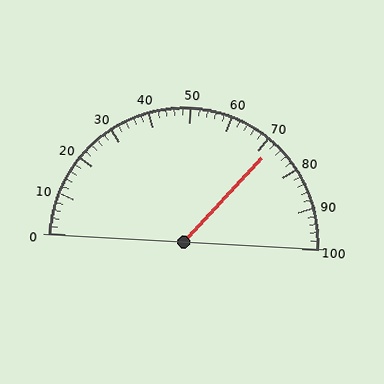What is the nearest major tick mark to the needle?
The nearest major tick mark is 70.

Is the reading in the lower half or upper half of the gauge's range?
The reading is in the upper half of the range (0 to 100).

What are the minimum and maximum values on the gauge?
The gauge ranges from 0 to 100.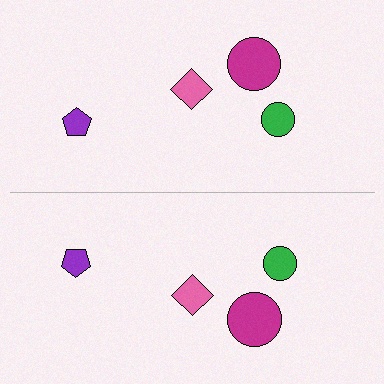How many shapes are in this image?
There are 8 shapes in this image.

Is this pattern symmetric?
Yes, this pattern has bilateral (reflection) symmetry.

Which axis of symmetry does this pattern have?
The pattern has a horizontal axis of symmetry running through the center of the image.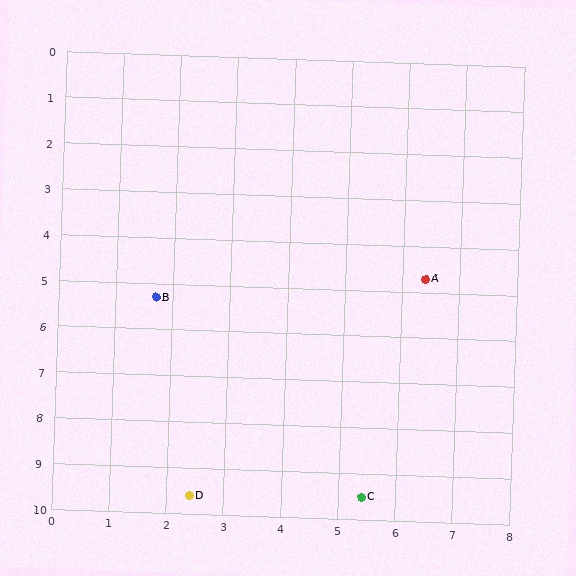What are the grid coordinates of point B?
Point B is at approximately (1.7, 5.3).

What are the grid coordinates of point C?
Point C is at approximately (5.4, 9.5).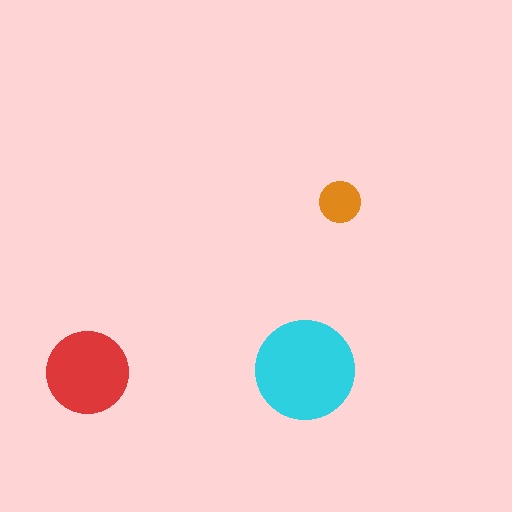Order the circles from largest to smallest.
the cyan one, the red one, the orange one.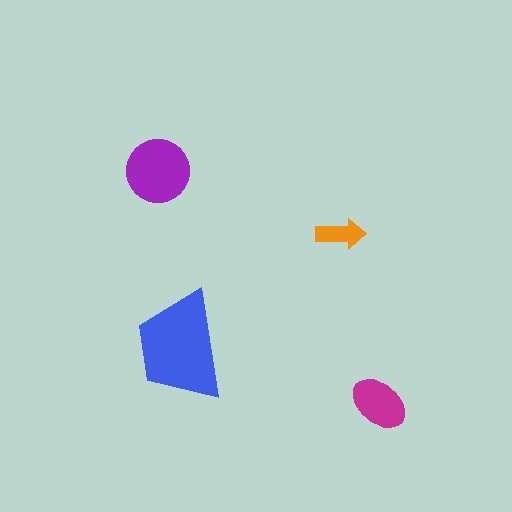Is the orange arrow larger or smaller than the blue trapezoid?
Smaller.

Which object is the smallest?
The orange arrow.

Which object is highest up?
The purple circle is topmost.